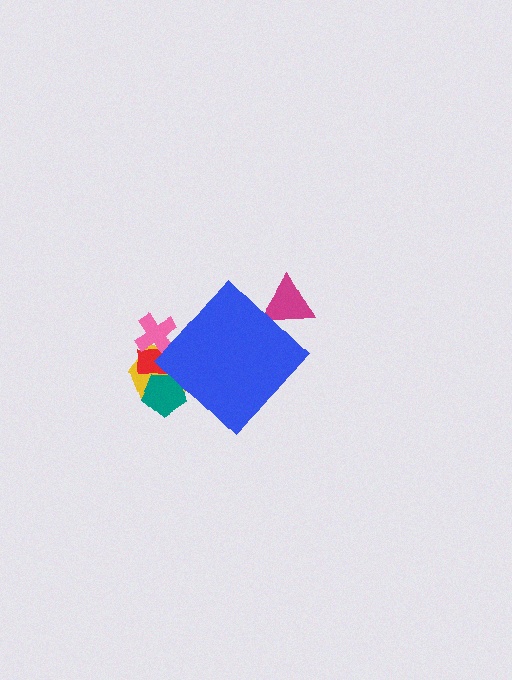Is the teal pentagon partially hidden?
Yes, the teal pentagon is partially hidden behind the blue diamond.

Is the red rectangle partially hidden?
Yes, the red rectangle is partially hidden behind the blue diamond.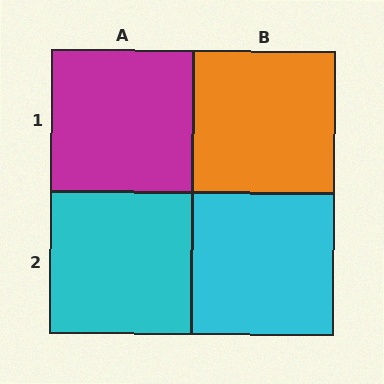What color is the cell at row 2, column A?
Cyan.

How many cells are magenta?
1 cell is magenta.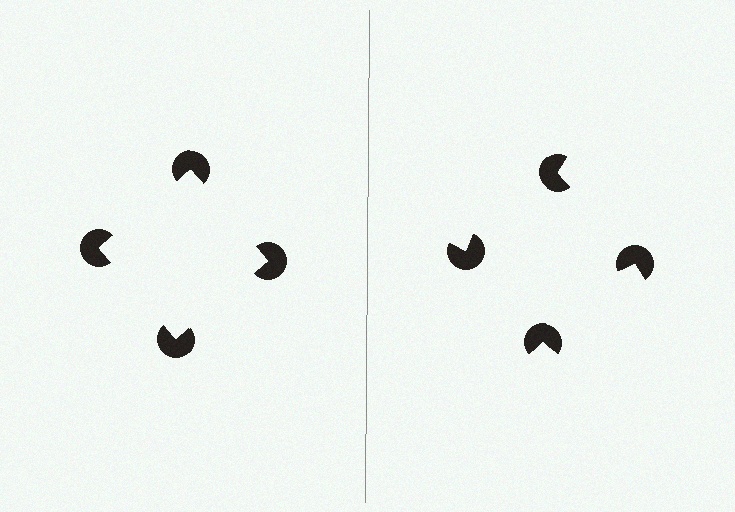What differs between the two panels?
The pac-man discs are positioned identically on both sides; only the wedge orientations differ. On the left they align to a square; on the right they are misaligned.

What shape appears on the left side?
An illusory square.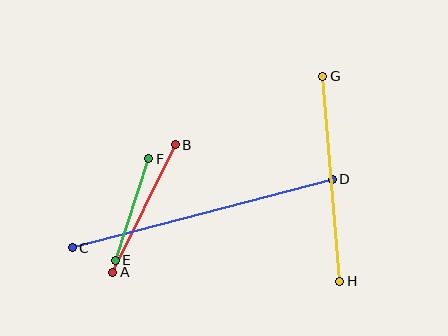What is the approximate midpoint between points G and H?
The midpoint is at approximately (331, 179) pixels.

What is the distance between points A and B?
The distance is approximately 142 pixels.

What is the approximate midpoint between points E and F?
The midpoint is at approximately (132, 210) pixels.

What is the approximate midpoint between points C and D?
The midpoint is at approximately (202, 213) pixels.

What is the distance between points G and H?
The distance is approximately 206 pixels.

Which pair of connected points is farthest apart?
Points C and D are farthest apart.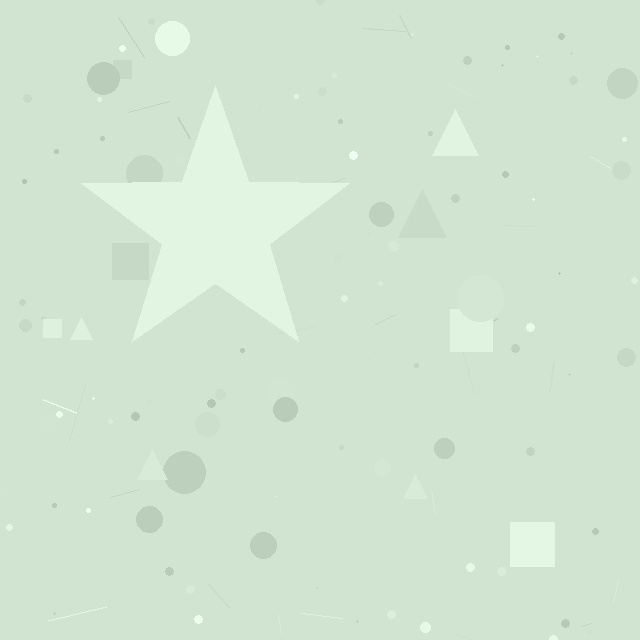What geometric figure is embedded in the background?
A star is embedded in the background.